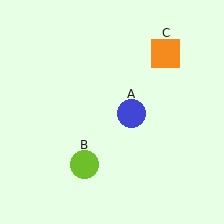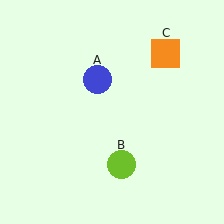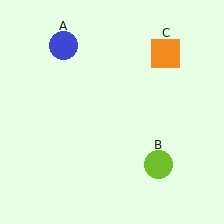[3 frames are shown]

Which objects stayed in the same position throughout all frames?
Orange square (object C) remained stationary.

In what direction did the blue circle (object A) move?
The blue circle (object A) moved up and to the left.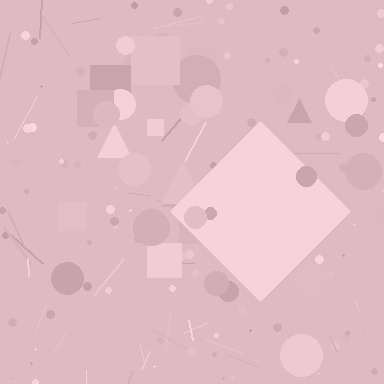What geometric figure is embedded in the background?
A diamond is embedded in the background.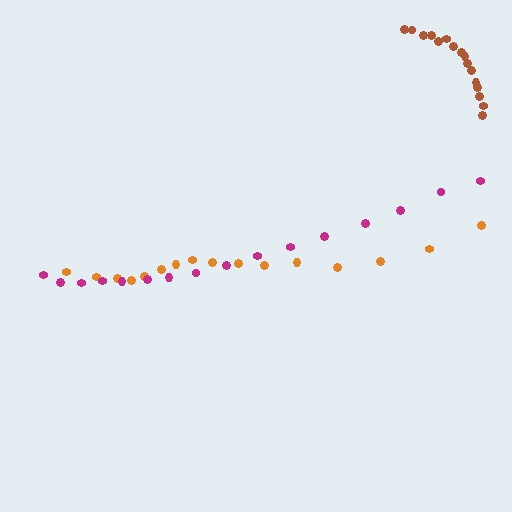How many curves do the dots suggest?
There are 3 distinct paths.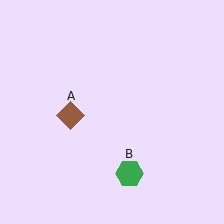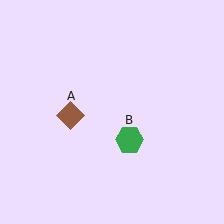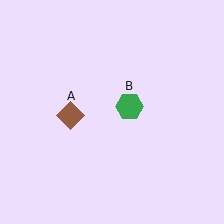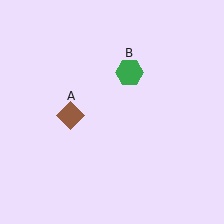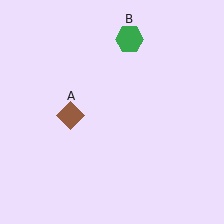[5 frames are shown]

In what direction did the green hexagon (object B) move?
The green hexagon (object B) moved up.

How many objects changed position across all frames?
1 object changed position: green hexagon (object B).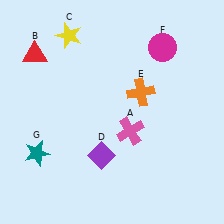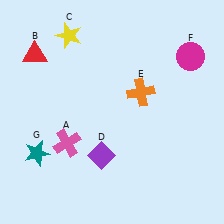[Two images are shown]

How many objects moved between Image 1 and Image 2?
2 objects moved between the two images.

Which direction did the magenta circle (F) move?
The magenta circle (F) moved right.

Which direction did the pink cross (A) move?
The pink cross (A) moved left.